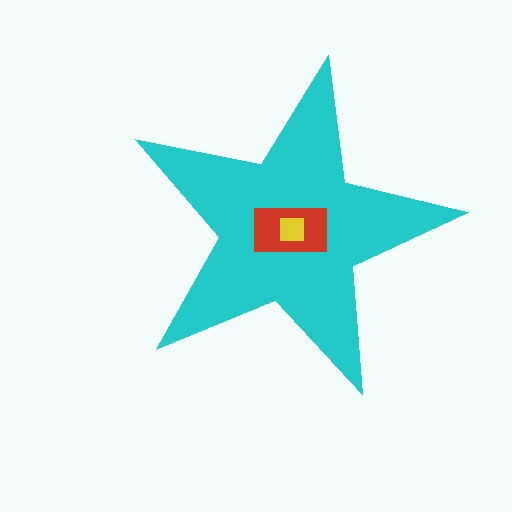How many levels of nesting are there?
3.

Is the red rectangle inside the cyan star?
Yes.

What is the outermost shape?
The cyan star.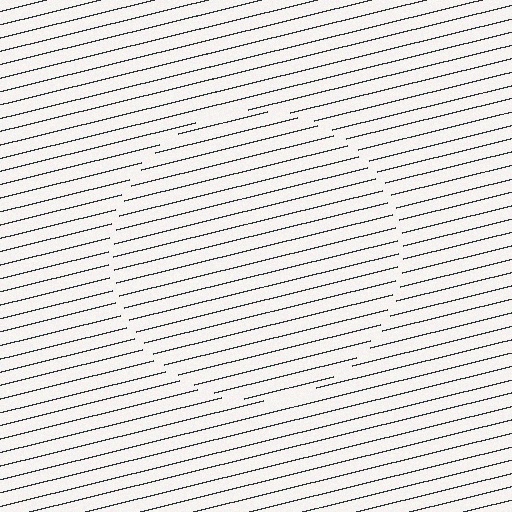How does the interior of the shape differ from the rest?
The interior of the shape contains the same grating, shifted by half a period — the contour is defined by the phase discontinuity where line-ends from the inner and outer gratings abut.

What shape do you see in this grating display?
An illusory circle. The interior of the shape contains the same grating, shifted by half a period — the contour is defined by the phase discontinuity where line-ends from the inner and outer gratings abut.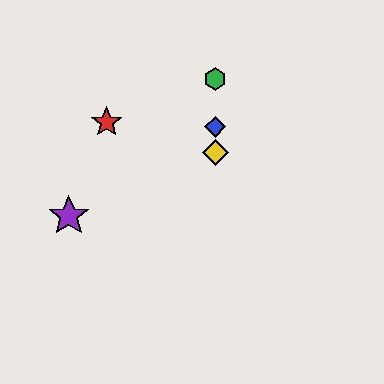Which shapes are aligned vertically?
The blue diamond, the green hexagon, the yellow diamond are aligned vertically.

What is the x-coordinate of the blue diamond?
The blue diamond is at x≈215.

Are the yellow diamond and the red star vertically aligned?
No, the yellow diamond is at x≈215 and the red star is at x≈107.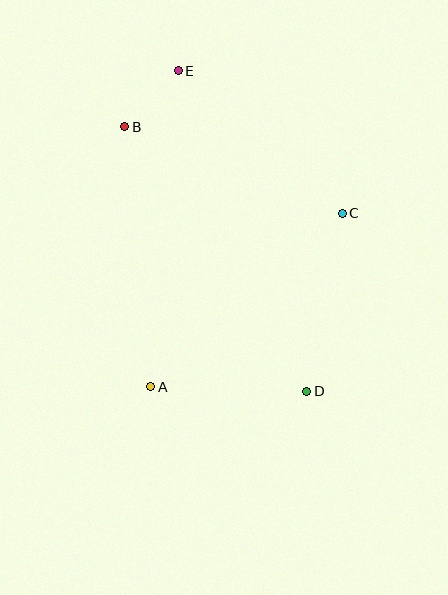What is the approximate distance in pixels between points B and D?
The distance between B and D is approximately 321 pixels.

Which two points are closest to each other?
Points B and E are closest to each other.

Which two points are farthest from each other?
Points D and E are farthest from each other.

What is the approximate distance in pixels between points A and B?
The distance between A and B is approximately 261 pixels.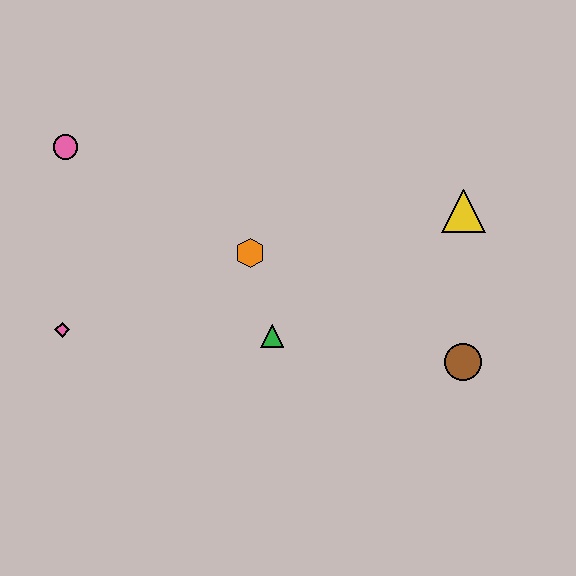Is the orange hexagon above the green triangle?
Yes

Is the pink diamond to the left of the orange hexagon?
Yes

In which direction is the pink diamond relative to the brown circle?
The pink diamond is to the left of the brown circle.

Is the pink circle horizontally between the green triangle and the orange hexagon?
No